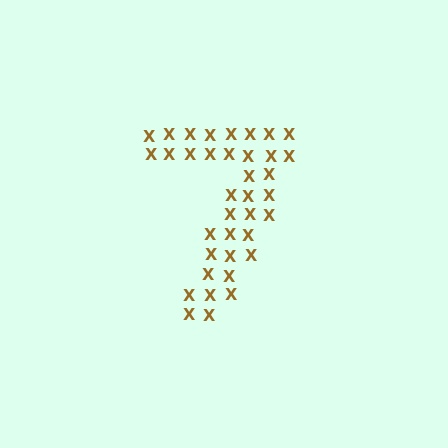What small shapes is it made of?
It is made of small letter X's.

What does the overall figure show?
The overall figure shows the digit 7.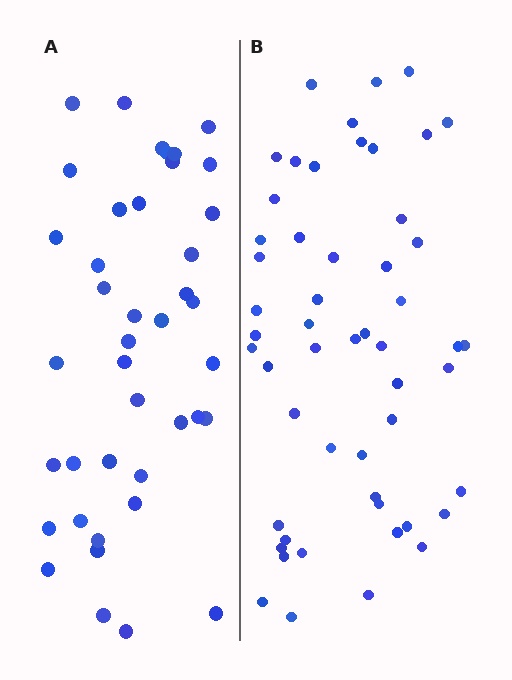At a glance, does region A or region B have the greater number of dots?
Region B (the right region) has more dots.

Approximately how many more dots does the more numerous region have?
Region B has roughly 12 or so more dots than region A.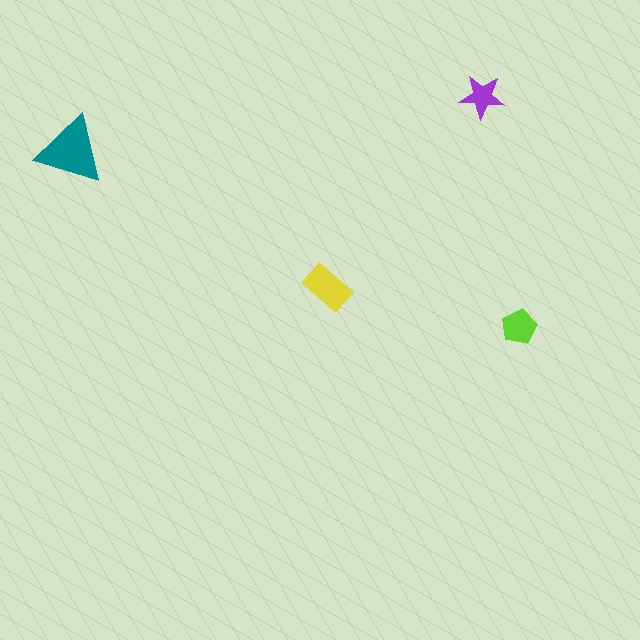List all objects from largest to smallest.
The teal triangle, the yellow rectangle, the lime pentagon, the purple star.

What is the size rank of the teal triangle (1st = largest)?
1st.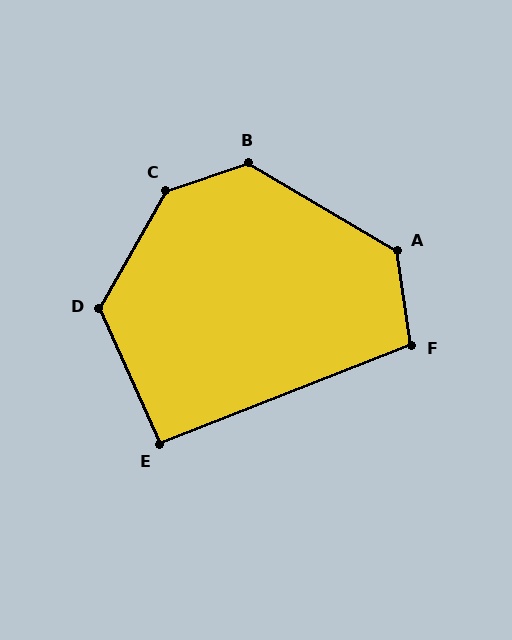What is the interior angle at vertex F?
Approximately 103 degrees (obtuse).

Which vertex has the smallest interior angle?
E, at approximately 93 degrees.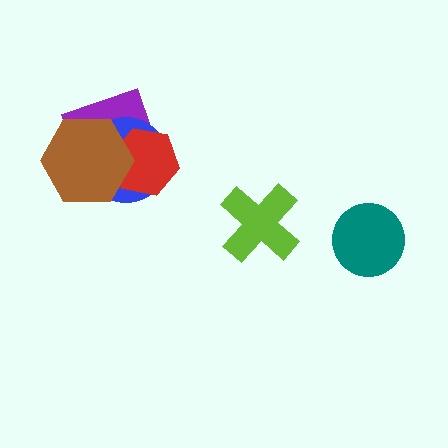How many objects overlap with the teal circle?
0 objects overlap with the teal circle.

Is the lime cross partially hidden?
No, no other shape covers it.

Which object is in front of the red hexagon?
The brown hexagon is in front of the red hexagon.